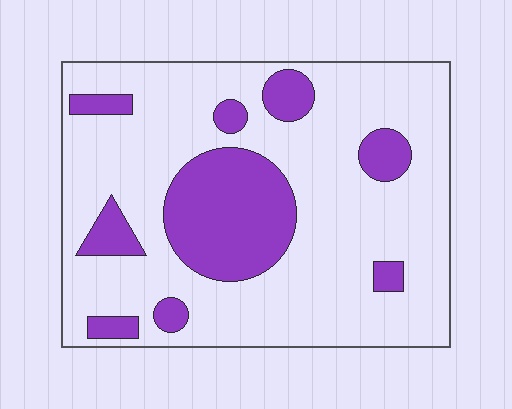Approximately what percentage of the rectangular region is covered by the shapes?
Approximately 25%.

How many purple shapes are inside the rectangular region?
9.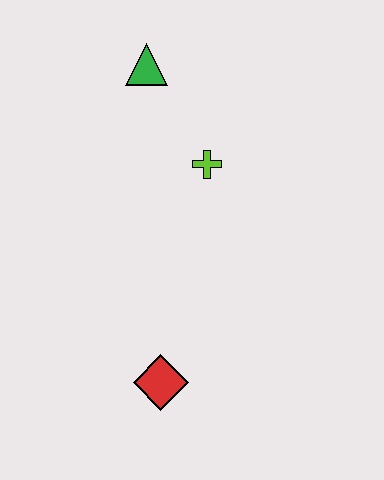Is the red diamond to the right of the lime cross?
No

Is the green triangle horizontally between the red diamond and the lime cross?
No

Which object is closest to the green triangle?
The lime cross is closest to the green triangle.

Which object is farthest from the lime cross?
The red diamond is farthest from the lime cross.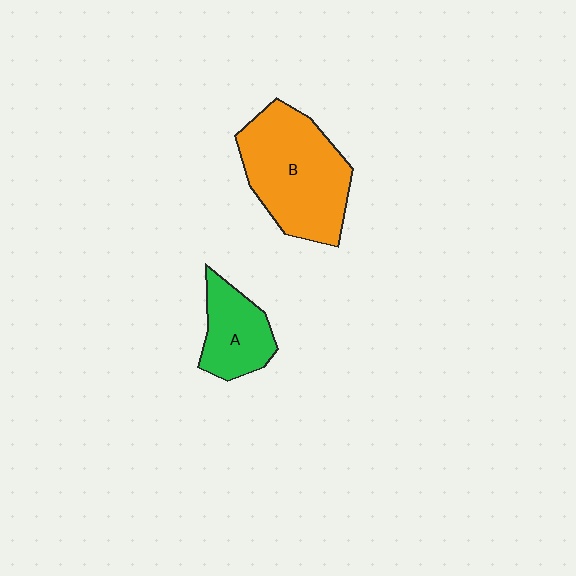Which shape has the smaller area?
Shape A (green).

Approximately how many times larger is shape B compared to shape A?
Approximately 2.0 times.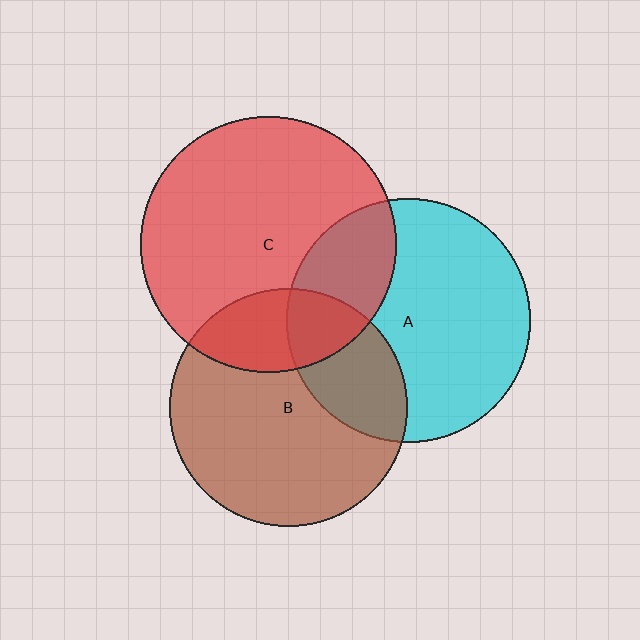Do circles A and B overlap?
Yes.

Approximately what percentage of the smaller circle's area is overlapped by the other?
Approximately 30%.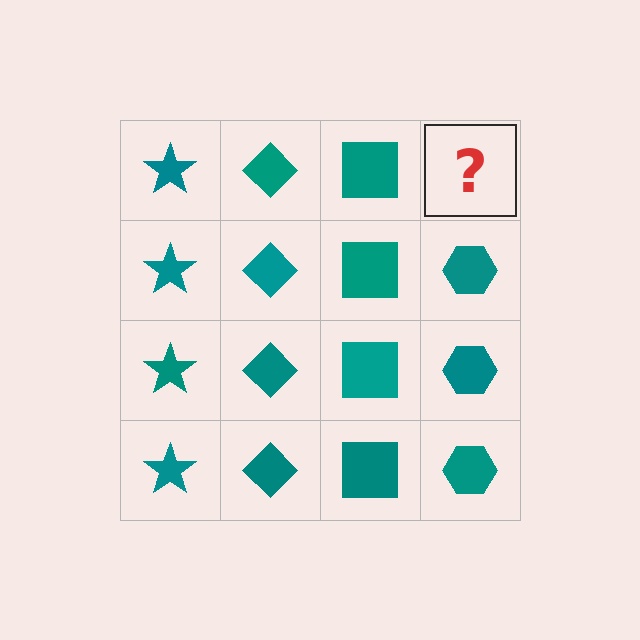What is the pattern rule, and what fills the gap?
The rule is that each column has a consistent shape. The gap should be filled with a teal hexagon.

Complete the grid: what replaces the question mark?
The question mark should be replaced with a teal hexagon.